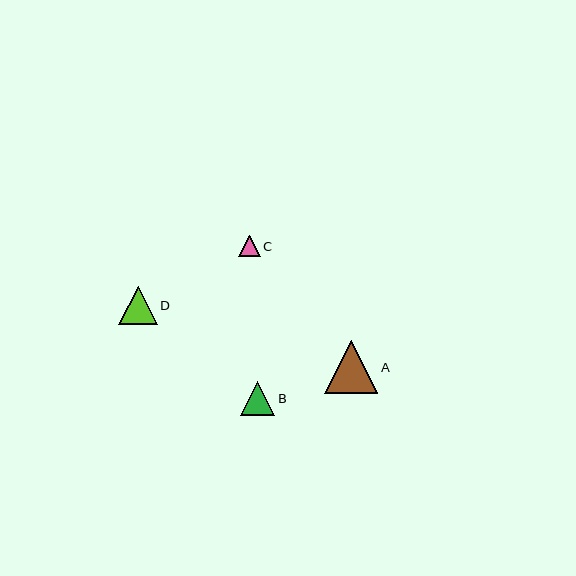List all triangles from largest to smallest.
From largest to smallest: A, D, B, C.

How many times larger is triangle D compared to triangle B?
Triangle D is approximately 1.1 times the size of triangle B.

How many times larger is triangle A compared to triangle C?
Triangle A is approximately 2.5 times the size of triangle C.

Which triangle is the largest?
Triangle A is the largest with a size of approximately 53 pixels.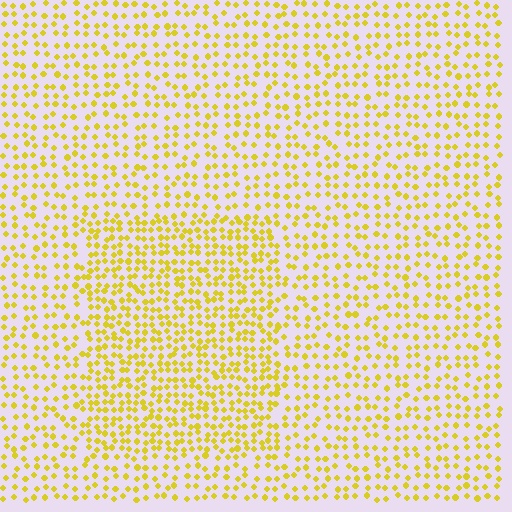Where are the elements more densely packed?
The elements are more densely packed inside the rectangle boundary.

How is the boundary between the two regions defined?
The boundary is defined by a change in element density (approximately 1.7x ratio). All elements are the same color, size, and shape.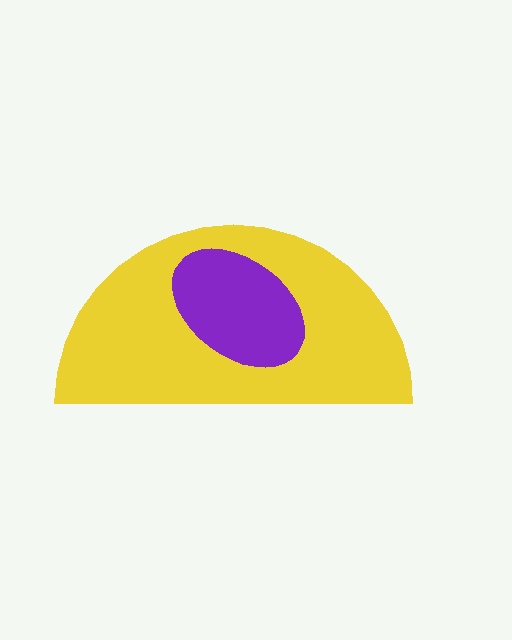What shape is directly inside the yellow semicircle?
The purple ellipse.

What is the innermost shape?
The purple ellipse.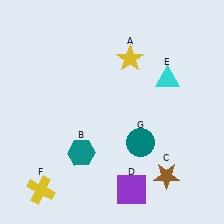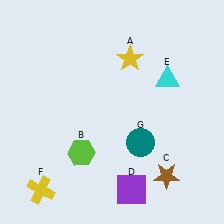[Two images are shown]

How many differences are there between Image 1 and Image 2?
There is 1 difference between the two images.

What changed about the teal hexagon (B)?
In Image 1, B is teal. In Image 2, it changed to lime.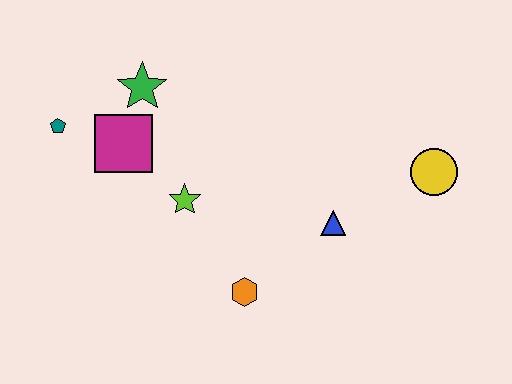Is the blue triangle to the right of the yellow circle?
No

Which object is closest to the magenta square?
The green star is closest to the magenta square.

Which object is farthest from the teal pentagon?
The yellow circle is farthest from the teal pentagon.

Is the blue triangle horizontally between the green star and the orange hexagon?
No